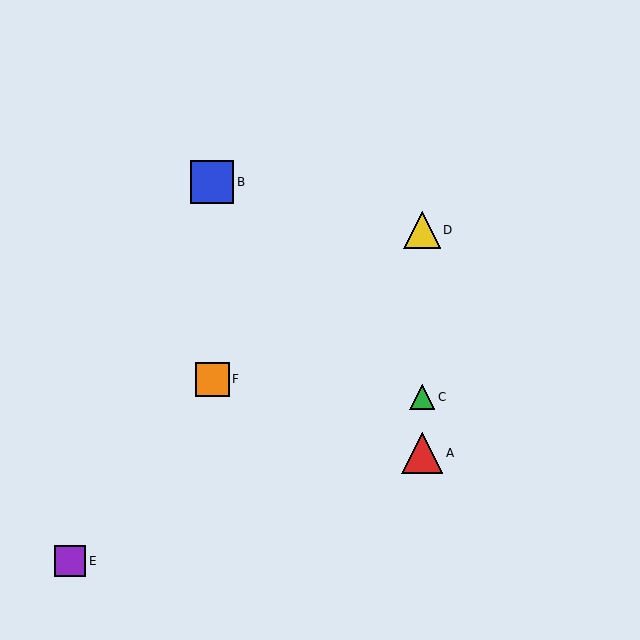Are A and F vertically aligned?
No, A is at x≈422 and F is at x≈212.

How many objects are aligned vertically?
3 objects (A, C, D) are aligned vertically.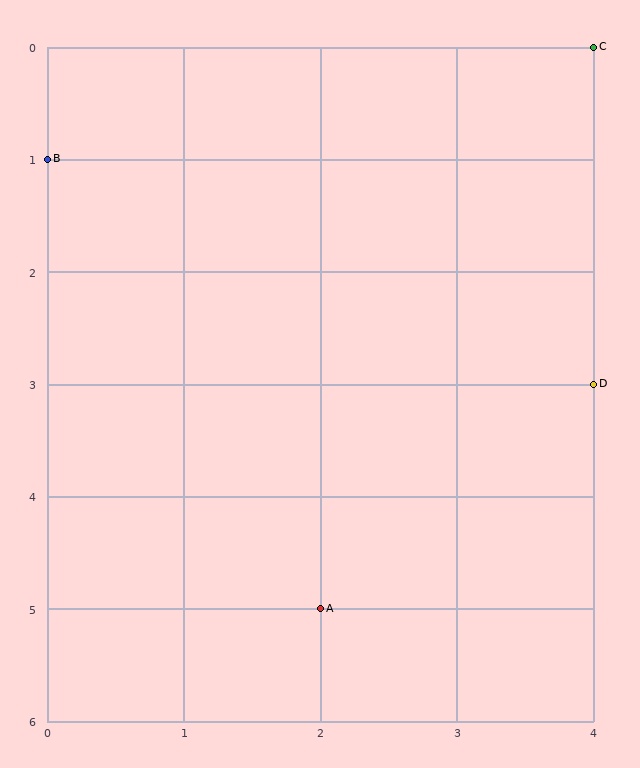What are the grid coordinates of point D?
Point D is at grid coordinates (4, 3).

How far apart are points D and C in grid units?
Points D and C are 3 rows apart.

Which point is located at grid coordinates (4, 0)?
Point C is at (4, 0).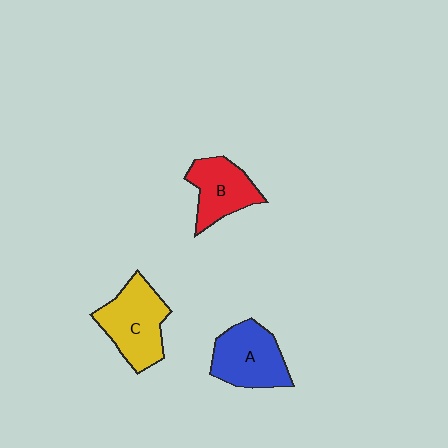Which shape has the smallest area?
Shape B (red).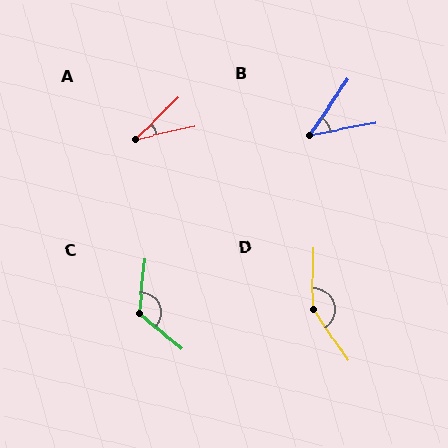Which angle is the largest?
D, at approximately 146 degrees.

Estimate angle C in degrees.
Approximately 124 degrees.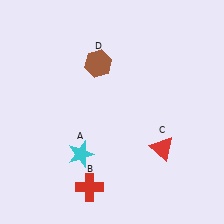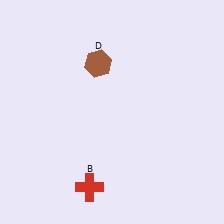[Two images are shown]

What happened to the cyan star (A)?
The cyan star (A) was removed in Image 2. It was in the bottom-left area of Image 1.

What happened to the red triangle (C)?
The red triangle (C) was removed in Image 2. It was in the bottom-right area of Image 1.